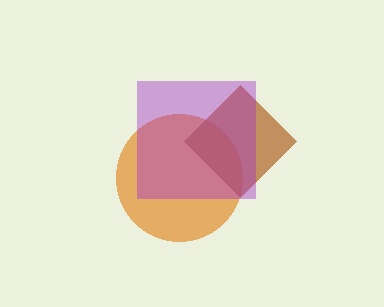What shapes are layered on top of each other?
The layered shapes are: an orange circle, a brown diamond, a purple square.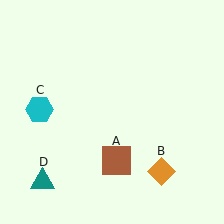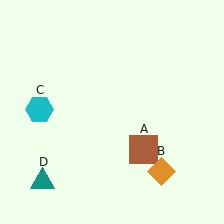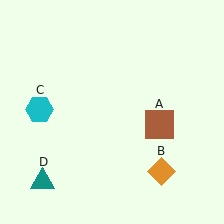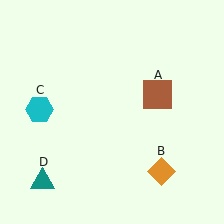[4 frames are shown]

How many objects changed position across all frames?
1 object changed position: brown square (object A).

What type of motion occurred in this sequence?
The brown square (object A) rotated counterclockwise around the center of the scene.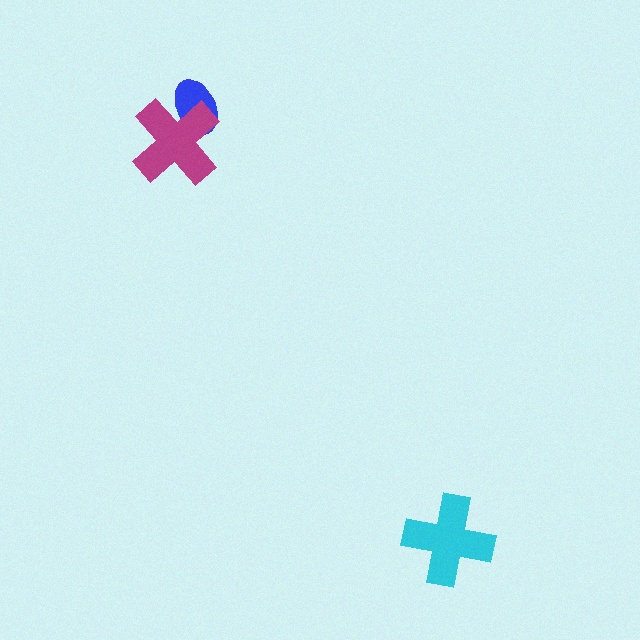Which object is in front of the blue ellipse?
The magenta cross is in front of the blue ellipse.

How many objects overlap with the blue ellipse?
1 object overlaps with the blue ellipse.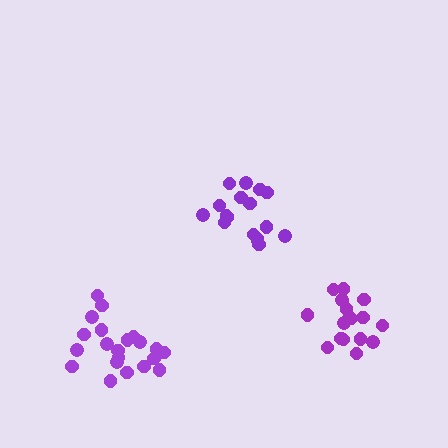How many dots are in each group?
Group 1: 17 dots, Group 2: 17 dots, Group 3: 21 dots (55 total).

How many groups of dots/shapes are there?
There are 3 groups.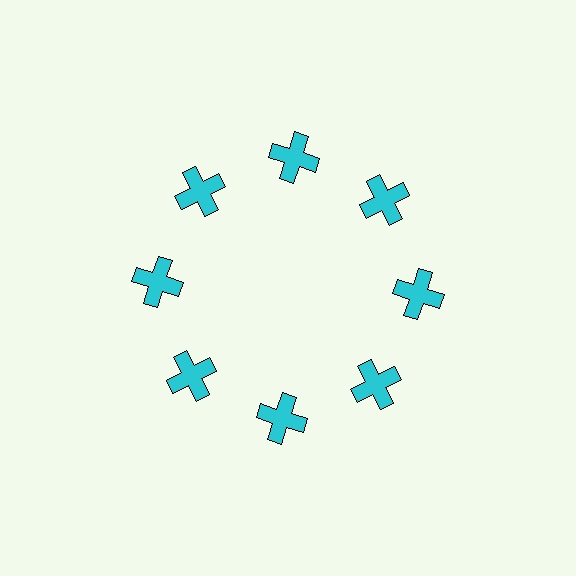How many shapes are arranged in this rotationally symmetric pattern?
There are 8 shapes, arranged in 8 groups of 1.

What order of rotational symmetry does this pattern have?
This pattern has 8-fold rotational symmetry.